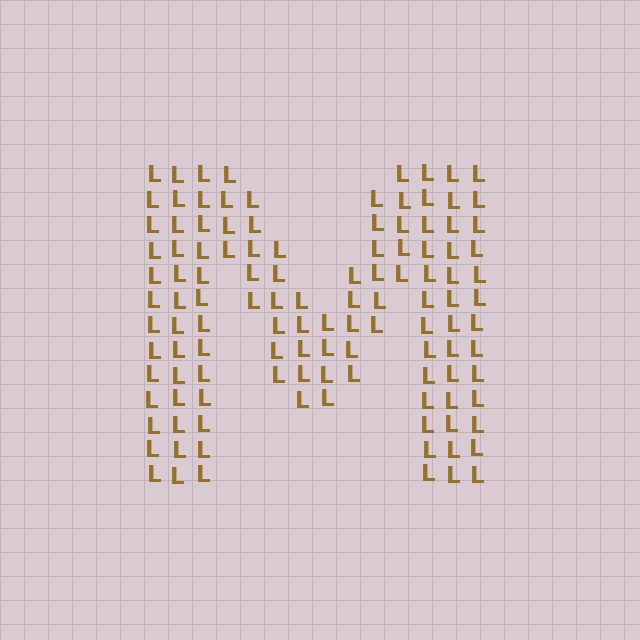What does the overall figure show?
The overall figure shows the letter M.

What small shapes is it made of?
It is made of small letter L's.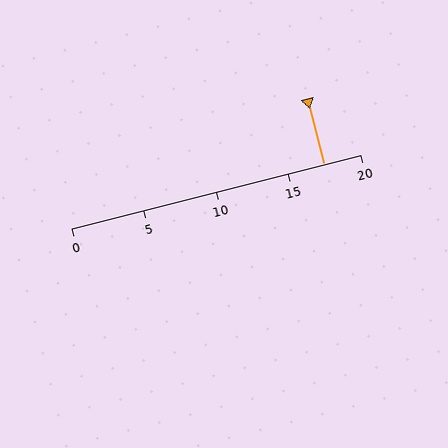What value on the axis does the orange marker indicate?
The marker indicates approximately 17.5.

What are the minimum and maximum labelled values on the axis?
The axis runs from 0 to 20.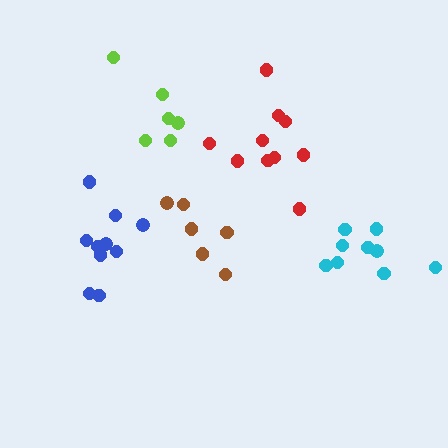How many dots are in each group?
Group 1: 11 dots, Group 2: 10 dots, Group 3: 6 dots, Group 4: 6 dots, Group 5: 9 dots (42 total).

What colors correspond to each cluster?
The clusters are colored: blue, red, brown, lime, cyan.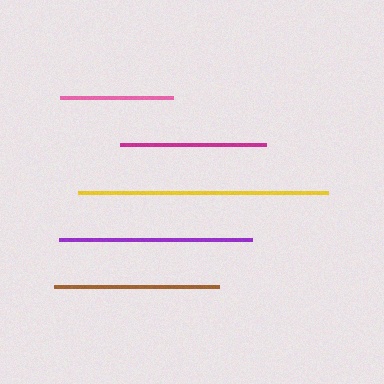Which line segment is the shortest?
The pink line is the shortest at approximately 113 pixels.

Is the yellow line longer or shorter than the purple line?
The yellow line is longer than the purple line.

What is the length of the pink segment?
The pink segment is approximately 113 pixels long.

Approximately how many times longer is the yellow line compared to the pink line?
The yellow line is approximately 2.2 times the length of the pink line.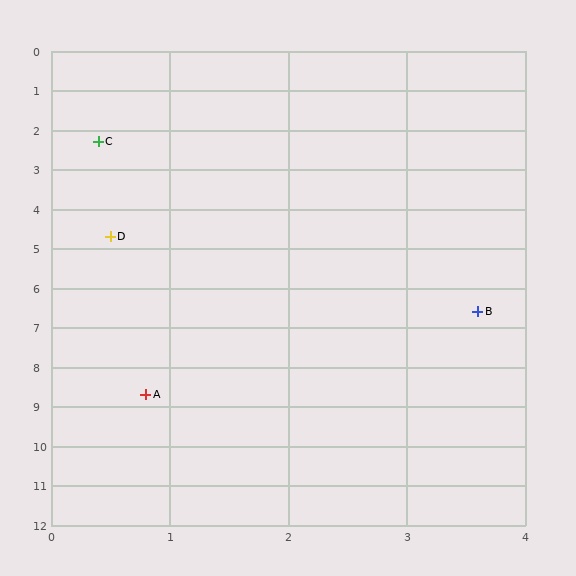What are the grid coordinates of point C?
Point C is at approximately (0.4, 2.3).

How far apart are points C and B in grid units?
Points C and B are about 5.4 grid units apart.